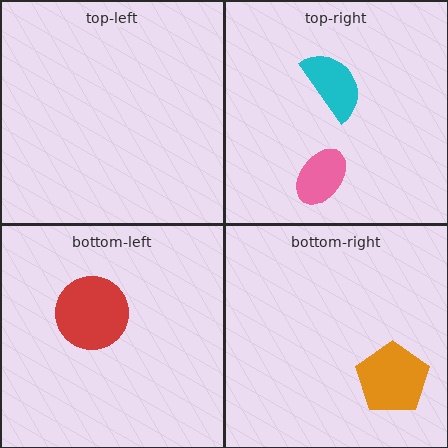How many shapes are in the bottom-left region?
1.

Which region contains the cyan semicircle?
The top-right region.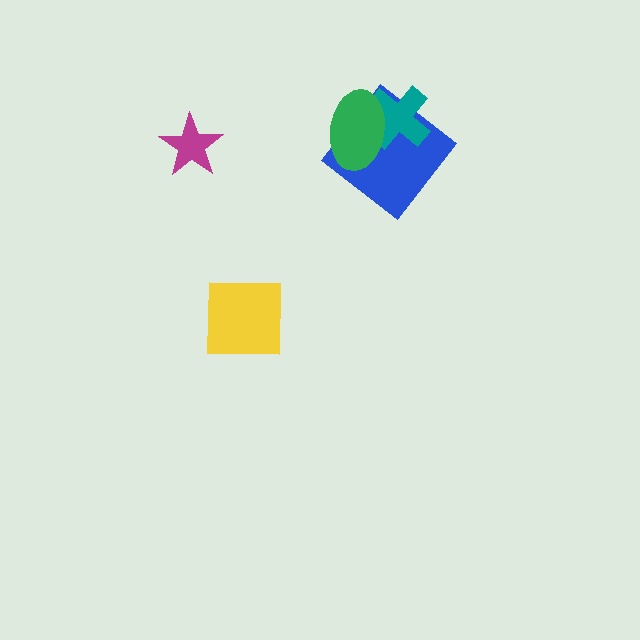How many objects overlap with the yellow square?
0 objects overlap with the yellow square.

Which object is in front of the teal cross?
The green ellipse is in front of the teal cross.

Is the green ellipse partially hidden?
No, no other shape covers it.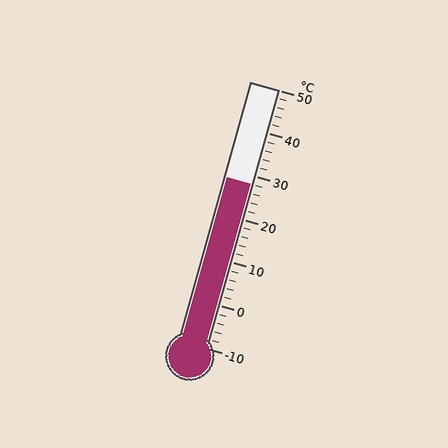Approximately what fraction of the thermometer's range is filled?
The thermometer is filled to approximately 65% of its range.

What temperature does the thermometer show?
The thermometer shows approximately 28°C.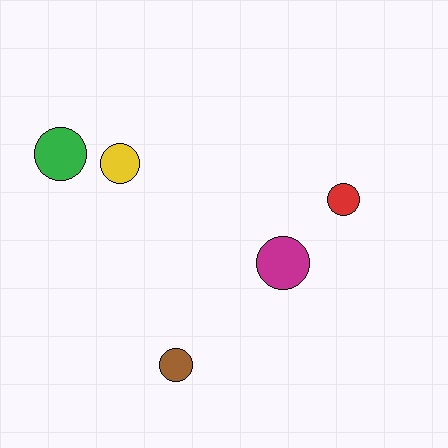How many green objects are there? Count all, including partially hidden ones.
There is 1 green object.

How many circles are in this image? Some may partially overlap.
There are 5 circles.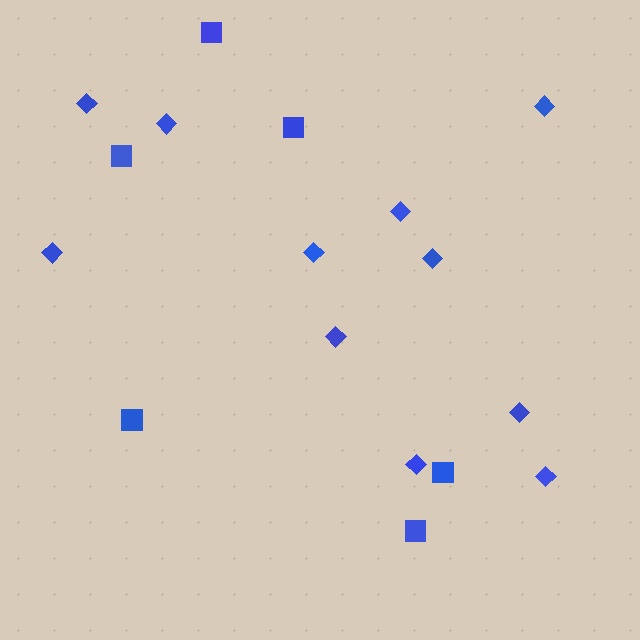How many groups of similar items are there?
There are 2 groups: one group of squares (6) and one group of diamonds (11).